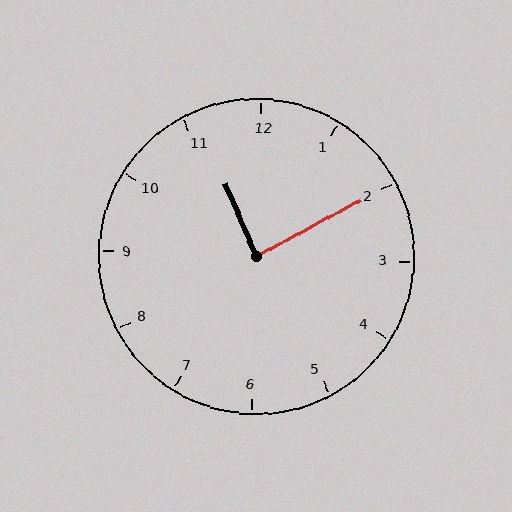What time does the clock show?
11:10.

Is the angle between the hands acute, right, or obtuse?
It is right.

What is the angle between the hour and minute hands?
Approximately 85 degrees.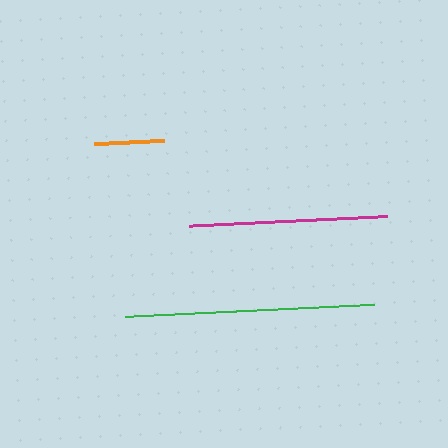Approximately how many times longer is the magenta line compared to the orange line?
The magenta line is approximately 2.8 times the length of the orange line.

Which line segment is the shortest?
The orange line is the shortest at approximately 70 pixels.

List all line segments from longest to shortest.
From longest to shortest: green, magenta, orange.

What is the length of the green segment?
The green segment is approximately 249 pixels long.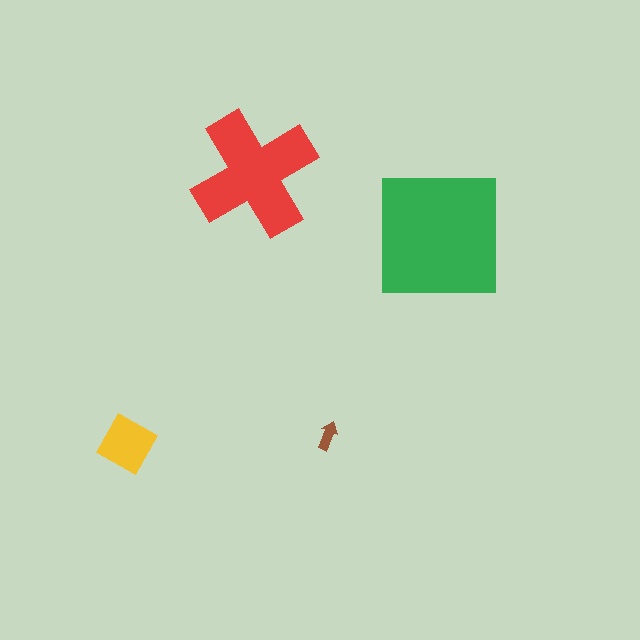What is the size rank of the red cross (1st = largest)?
2nd.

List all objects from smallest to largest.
The brown arrow, the yellow diamond, the red cross, the green square.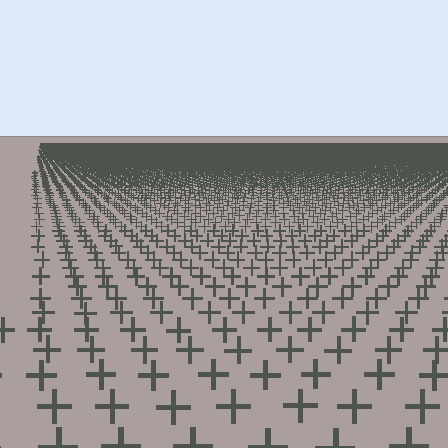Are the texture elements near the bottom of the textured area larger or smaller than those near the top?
Larger. Near the bottom, elements are closer to the viewer and appear at a bigger on-screen size.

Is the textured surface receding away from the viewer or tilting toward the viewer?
The surface is receding away from the viewer. Texture elements get smaller and denser toward the top.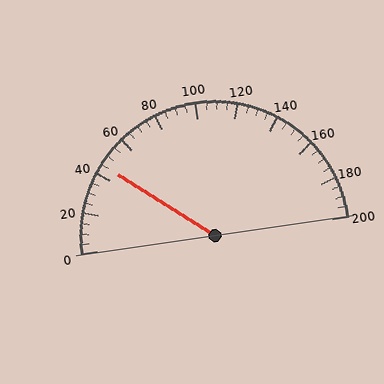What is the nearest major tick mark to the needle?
The nearest major tick mark is 40.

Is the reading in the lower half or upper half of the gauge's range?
The reading is in the lower half of the range (0 to 200).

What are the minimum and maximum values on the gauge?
The gauge ranges from 0 to 200.